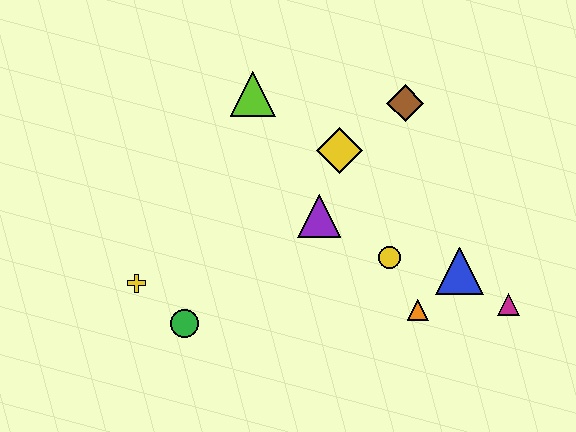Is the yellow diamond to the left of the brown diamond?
Yes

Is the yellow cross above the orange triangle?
Yes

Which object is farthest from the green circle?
The magenta triangle is farthest from the green circle.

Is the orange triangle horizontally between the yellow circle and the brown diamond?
No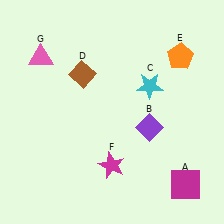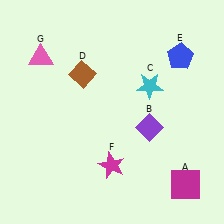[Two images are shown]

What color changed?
The pentagon (E) changed from orange in Image 1 to blue in Image 2.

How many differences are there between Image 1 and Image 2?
There is 1 difference between the two images.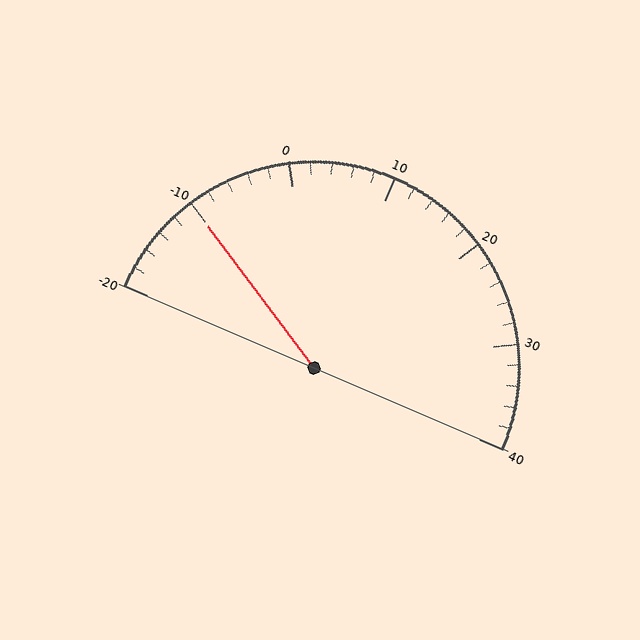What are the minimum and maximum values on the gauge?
The gauge ranges from -20 to 40.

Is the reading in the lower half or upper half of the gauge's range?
The reading is in the lower half of the range (-20 to 40).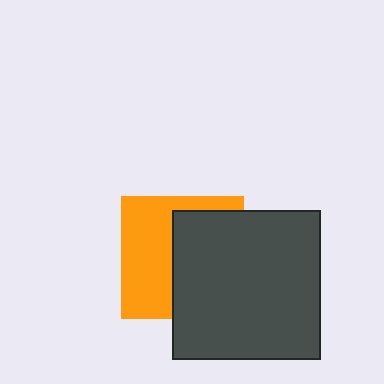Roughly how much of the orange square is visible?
About half of it is visible (roughly 48%).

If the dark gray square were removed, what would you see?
You would see the complete orange square.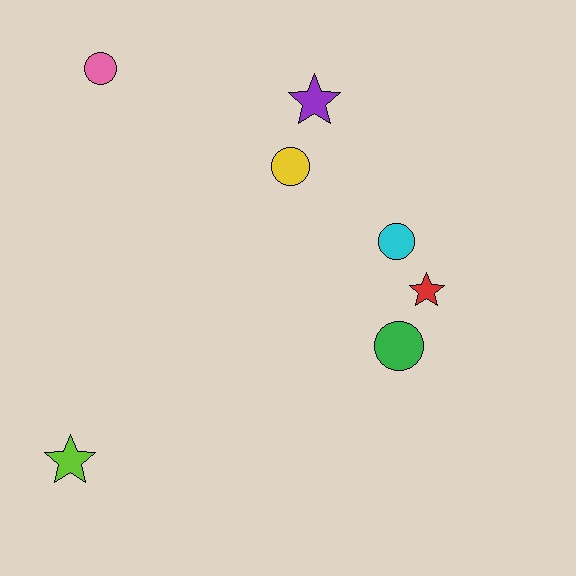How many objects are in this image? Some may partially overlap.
There are 7 objects.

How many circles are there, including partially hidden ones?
There are 4 circles.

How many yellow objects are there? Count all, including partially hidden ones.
There is 1 yellow object.